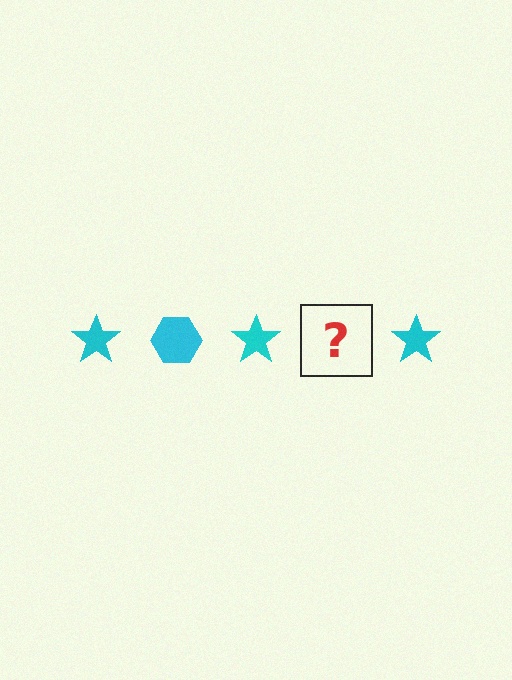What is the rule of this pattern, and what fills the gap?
The rule is that the pattern cycles through star, hexagon shapes in cyan. The gap should be filled with a cyan hexagon.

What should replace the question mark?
The question mark should be replaced with a cyan hexagon.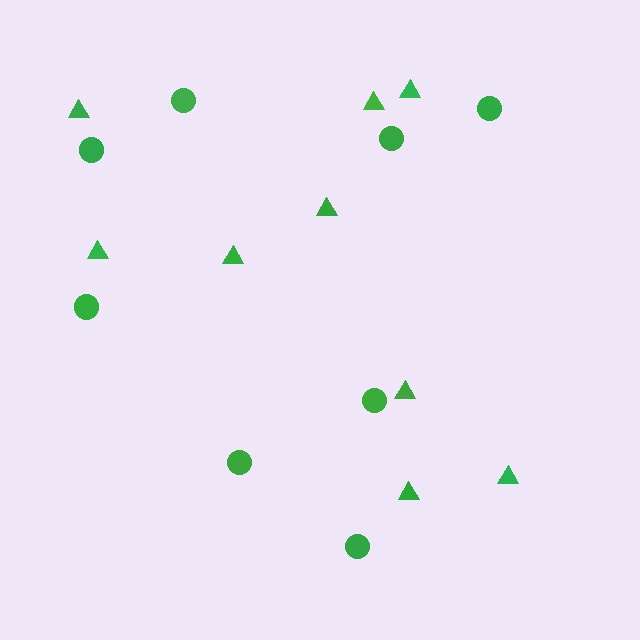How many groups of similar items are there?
There are 2 groups: one group of triangles (9) and one group of circles (8).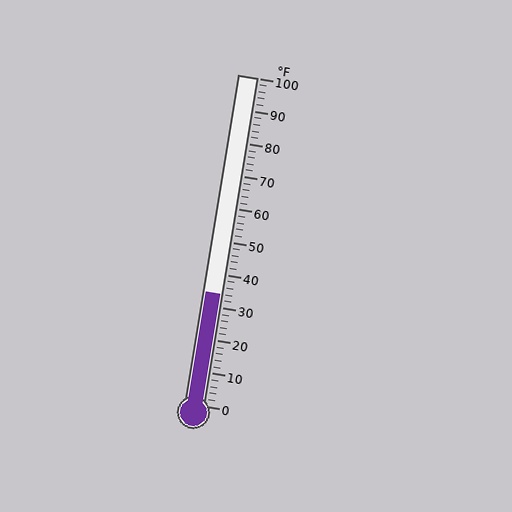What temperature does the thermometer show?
The thermometer shows approximately 34°F.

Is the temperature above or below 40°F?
The temperature is below 40°F.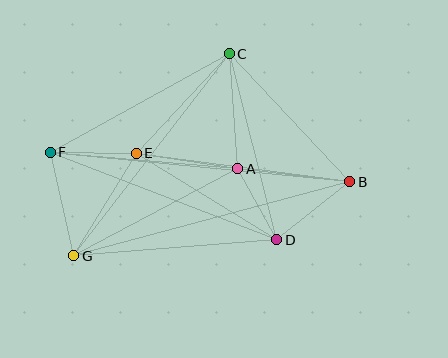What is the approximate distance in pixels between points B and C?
The distance between B and C is approximately 175 pixels.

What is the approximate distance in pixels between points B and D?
The distance between B and D is approximately 93 pixels.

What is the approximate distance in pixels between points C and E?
The distance between C and E is approximately 136 pixels.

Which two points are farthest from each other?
Points B and F are farthest from each other.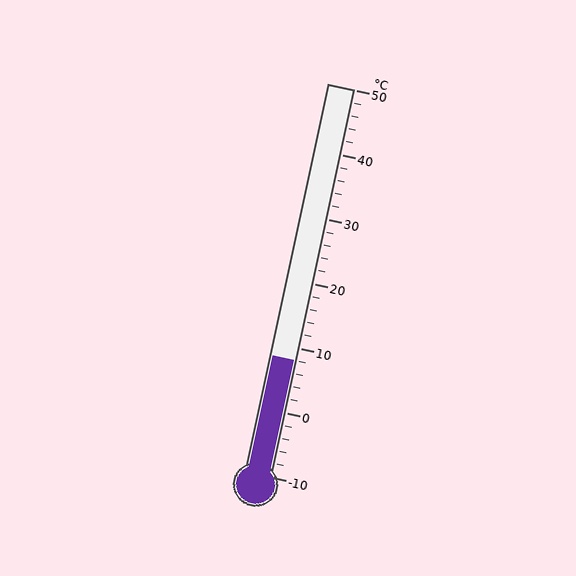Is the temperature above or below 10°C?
The temperature is below 10°C.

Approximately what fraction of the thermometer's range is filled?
The thermometer is filled to approximately 30% of its range.